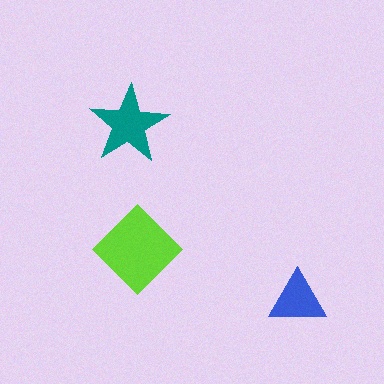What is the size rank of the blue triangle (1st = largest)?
3rd.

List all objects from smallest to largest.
The blue triangle, the teal star, the lime diamond.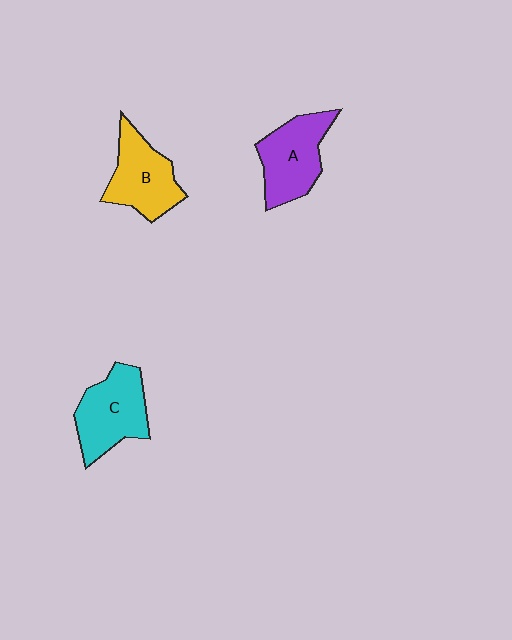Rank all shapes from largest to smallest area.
From largest to smallest: C (cyan), A (purple), B (yellow).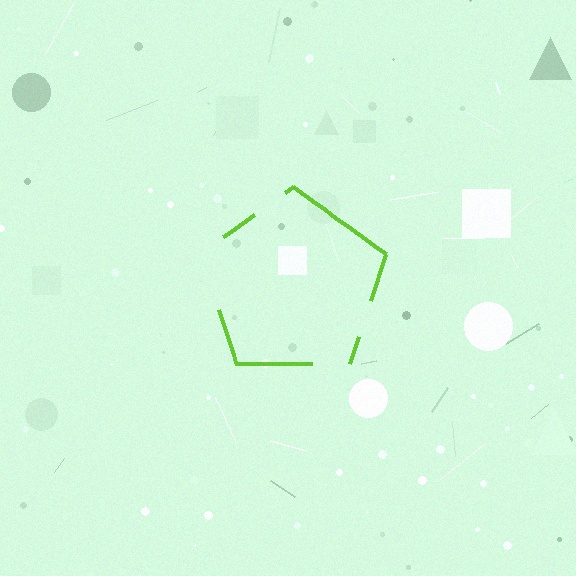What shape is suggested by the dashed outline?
The dashed outline suggests a pentagon.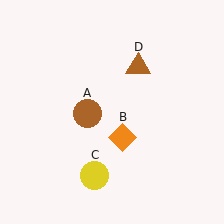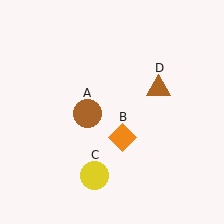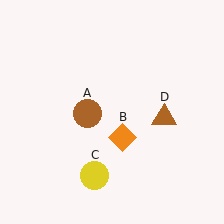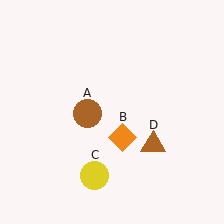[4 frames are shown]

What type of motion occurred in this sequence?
The brown triangle (object D) rotated clockwise around the center of the scene.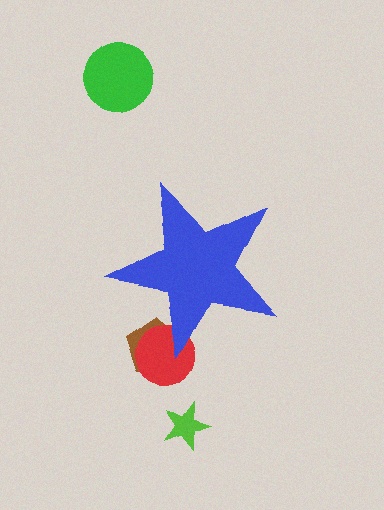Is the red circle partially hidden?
Yes, the red circle is partially hidden behind the blue star.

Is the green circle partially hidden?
No, the green circle is fully visible.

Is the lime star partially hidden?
No, the lime star is fully visible.